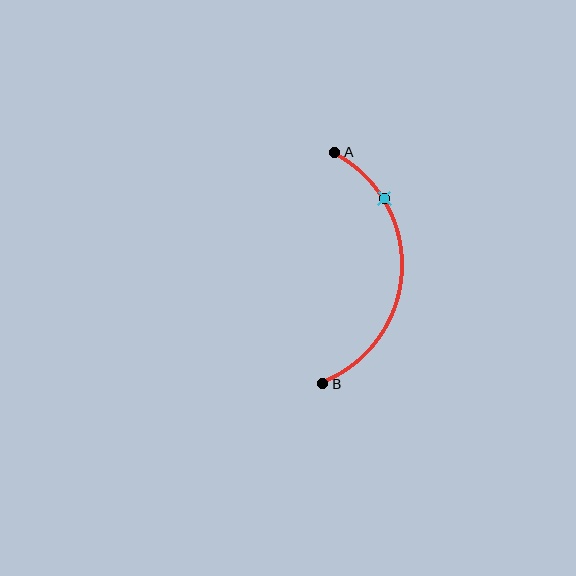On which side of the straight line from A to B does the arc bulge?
The arc bulges to the right of the straight line connecting A and B.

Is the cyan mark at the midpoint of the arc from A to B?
No. The cyan mark lies on the arc but is closer to endpoint A. The arc midpoint would be at the point on the curve equidistant along the arc from both A and B.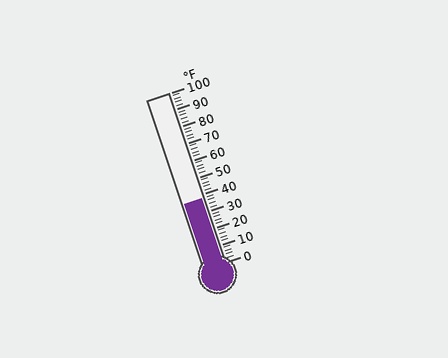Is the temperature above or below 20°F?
The temperature is above 20°F.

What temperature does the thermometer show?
The thermometer shows approximately 38°F.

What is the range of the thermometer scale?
The thermometer scale ranges from 0°F to 100°F.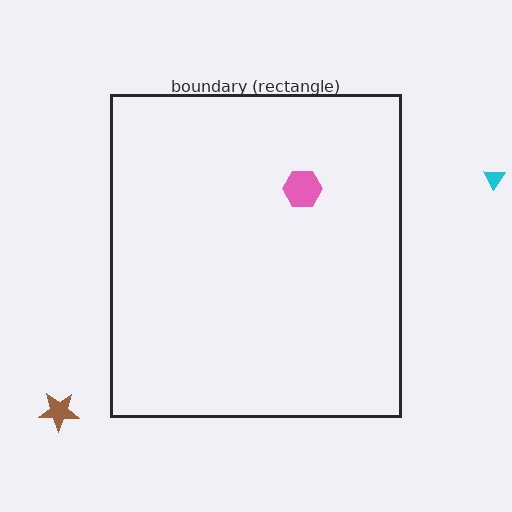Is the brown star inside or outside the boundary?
Outside.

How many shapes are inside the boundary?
1 inside, 2 outside.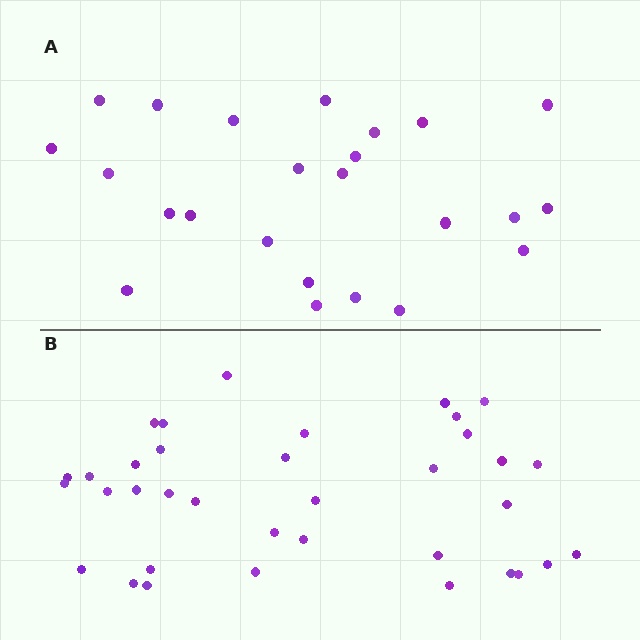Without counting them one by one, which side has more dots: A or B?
Region B (the bottom region) has more dots.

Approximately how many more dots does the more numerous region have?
Region B has roughly 12 or so more dots than region A.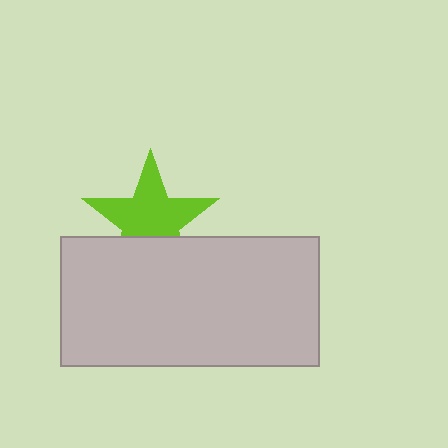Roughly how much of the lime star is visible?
Most of it is visible (roughly 68%).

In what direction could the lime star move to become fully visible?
The lime star could move up. That would shift it out from behind the light gray rectangle entirely.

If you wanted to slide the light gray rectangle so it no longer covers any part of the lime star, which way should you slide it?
Slide it down — that is the most direct way to separate the two shapes.